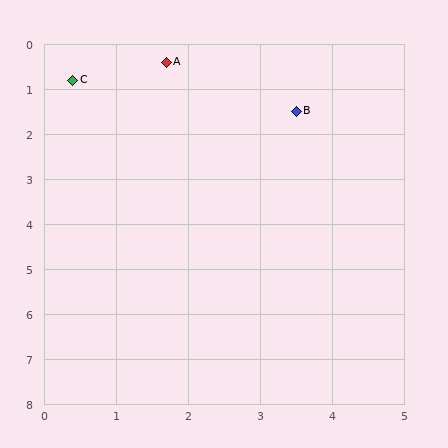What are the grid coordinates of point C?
Point C is at approximately (0.4, 0.8).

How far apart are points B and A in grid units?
Points B and A are about 2.1 grid units apart.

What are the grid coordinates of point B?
Point B is at approximately (3.5, 1.5).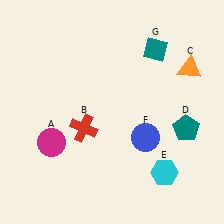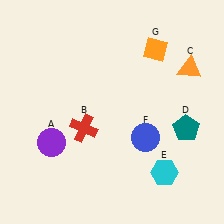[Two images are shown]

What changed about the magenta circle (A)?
In Image 1, A is magenta. In Image 2, it changed to purple.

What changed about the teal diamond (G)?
In Image 1, G is teal. In Image 2, it changed to orange.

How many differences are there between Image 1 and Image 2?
There are 2 differences between the two images.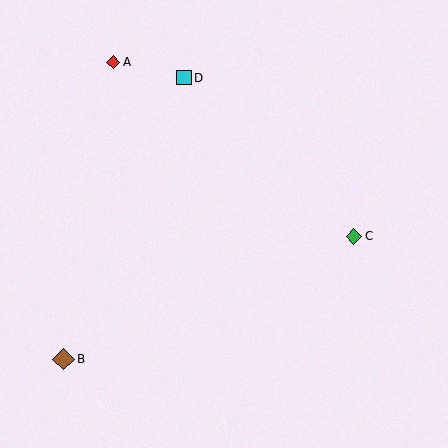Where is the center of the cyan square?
The center of the cyan square is at (184, 78).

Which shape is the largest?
The brown diamond (labeled B) is the largest.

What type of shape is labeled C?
Shape C is a green diamond.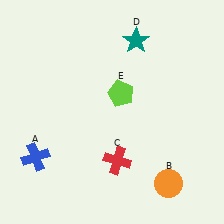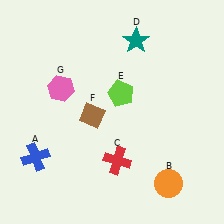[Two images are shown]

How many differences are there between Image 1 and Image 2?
There are 2 differences between the two images.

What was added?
A brown diamond (F), a pink hexagon (G) were added in Image 2.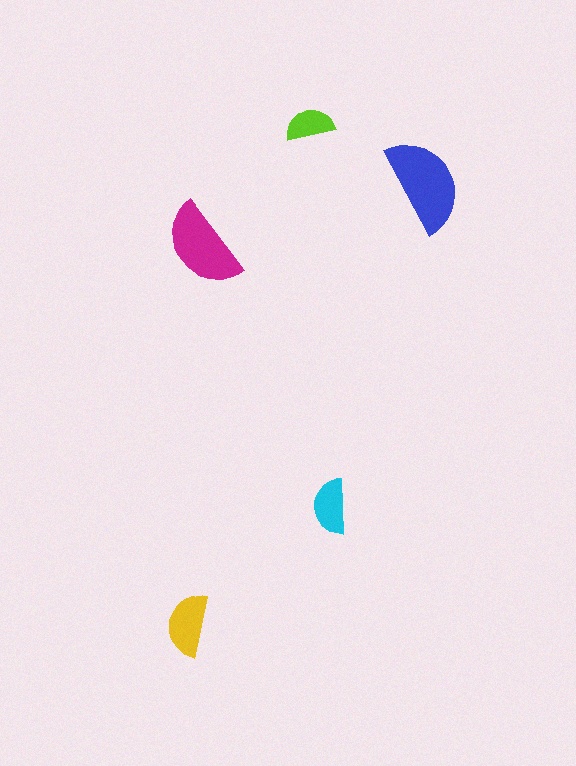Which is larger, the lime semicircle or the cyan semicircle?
The cyan one.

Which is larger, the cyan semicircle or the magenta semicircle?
The magenta one.